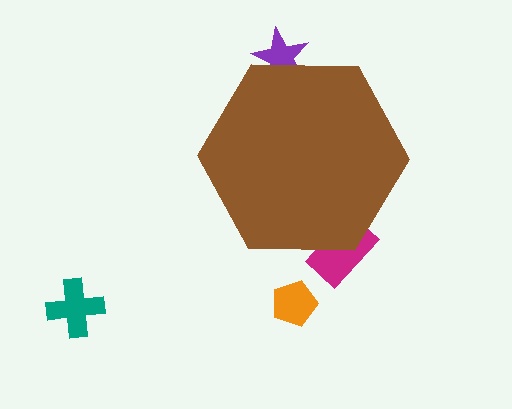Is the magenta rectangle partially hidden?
Yes, the magenta rectangle is partially hidden behind the brown hexagon.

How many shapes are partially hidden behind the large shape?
2 shapes are partially hidden.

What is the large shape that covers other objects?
A brown hexagon.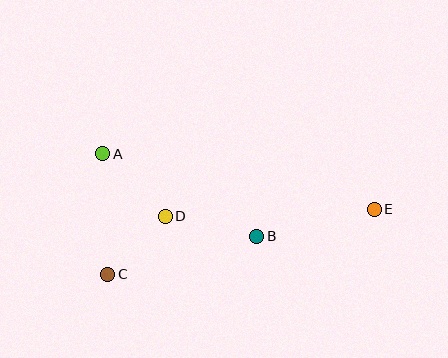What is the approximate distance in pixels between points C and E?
The distance between C and E is approximately 274 pixels.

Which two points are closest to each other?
Points C and D are closest to each other.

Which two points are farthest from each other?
Points A and E are farthest from each other.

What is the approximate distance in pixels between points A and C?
The distance between A and C is approximately 121 pixels.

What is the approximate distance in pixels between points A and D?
The distance between A and D is approximately 89 pixels.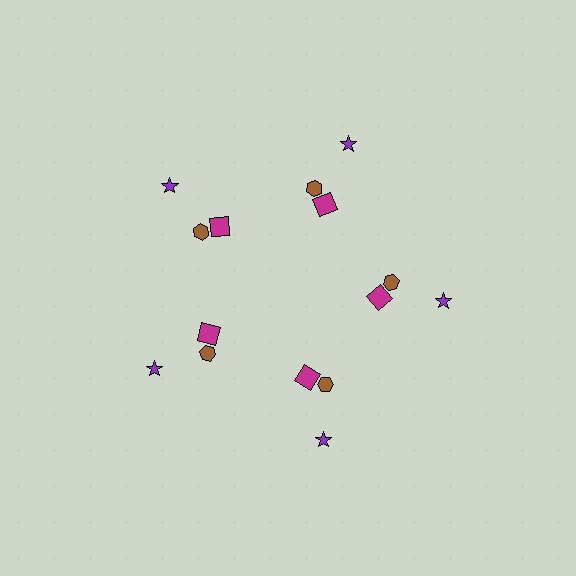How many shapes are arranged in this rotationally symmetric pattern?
There are 15 shapes, arranged in 5 groups of 3.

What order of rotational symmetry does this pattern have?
This pattern has 5-fold rotational symmetry.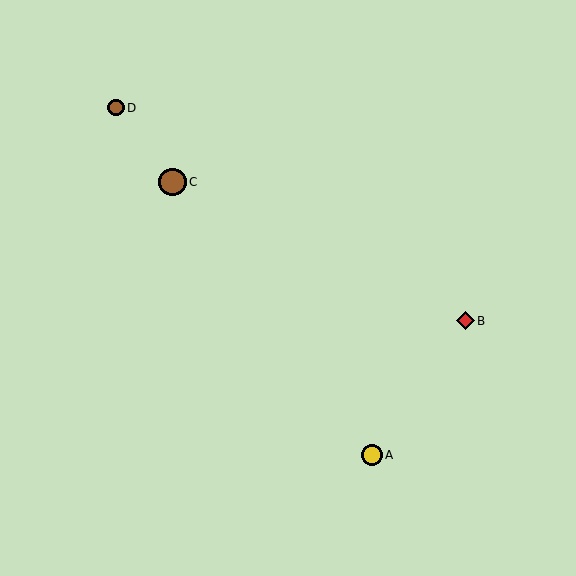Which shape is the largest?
The brown circle (labeled C) is the largest.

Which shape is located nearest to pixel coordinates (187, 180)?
The brown circle (labeled C) at (172, 182) is nearest to that location.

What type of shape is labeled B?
Shape B is a red diamond.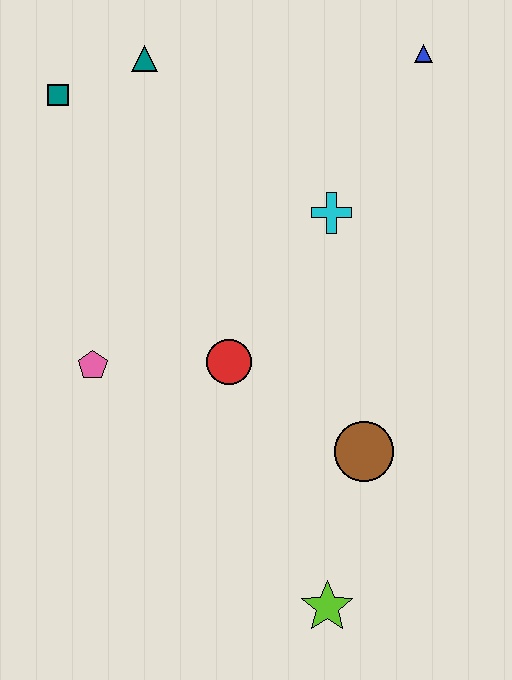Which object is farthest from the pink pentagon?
The blue triangle is farthest from the pink pentagon.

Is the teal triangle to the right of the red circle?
No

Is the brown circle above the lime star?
Yes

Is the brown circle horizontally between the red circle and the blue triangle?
Yes